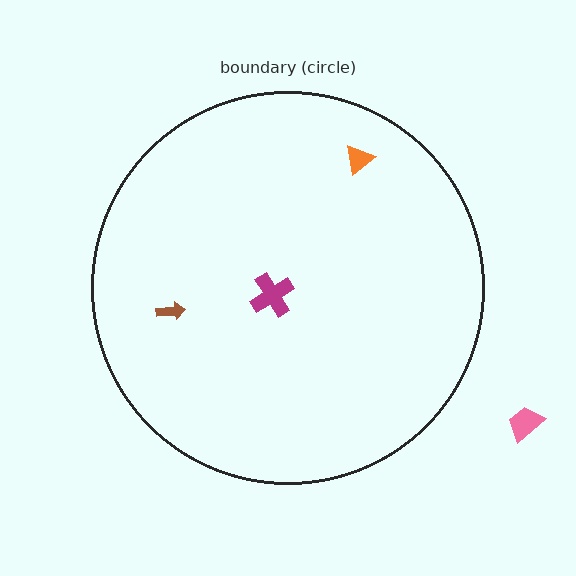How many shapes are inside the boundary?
3 inside, 1 outside.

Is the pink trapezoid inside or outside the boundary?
Outside.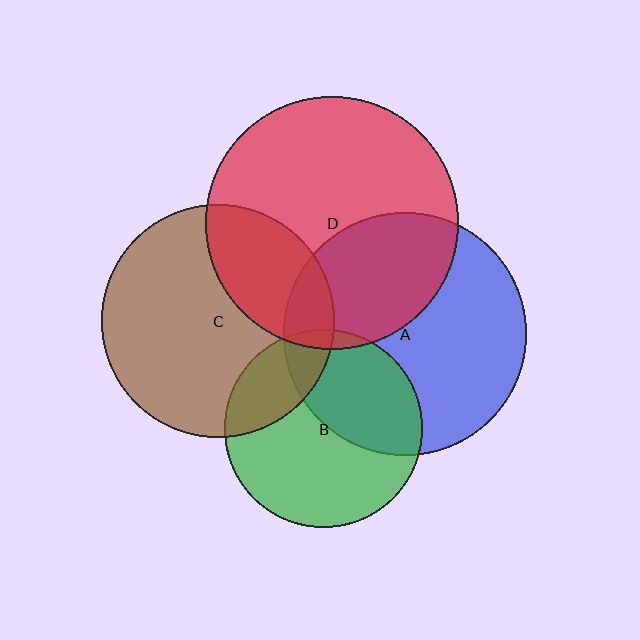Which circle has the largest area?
Circle D (red).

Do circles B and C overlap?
Yes.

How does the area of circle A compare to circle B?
Approximately 1.5 times.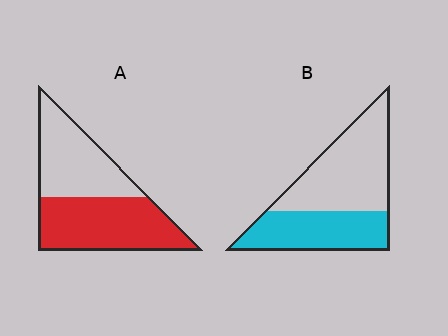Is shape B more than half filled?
No.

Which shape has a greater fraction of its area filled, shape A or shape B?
Shape A.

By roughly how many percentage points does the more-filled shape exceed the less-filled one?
By roughly 10 percentage points (A over B).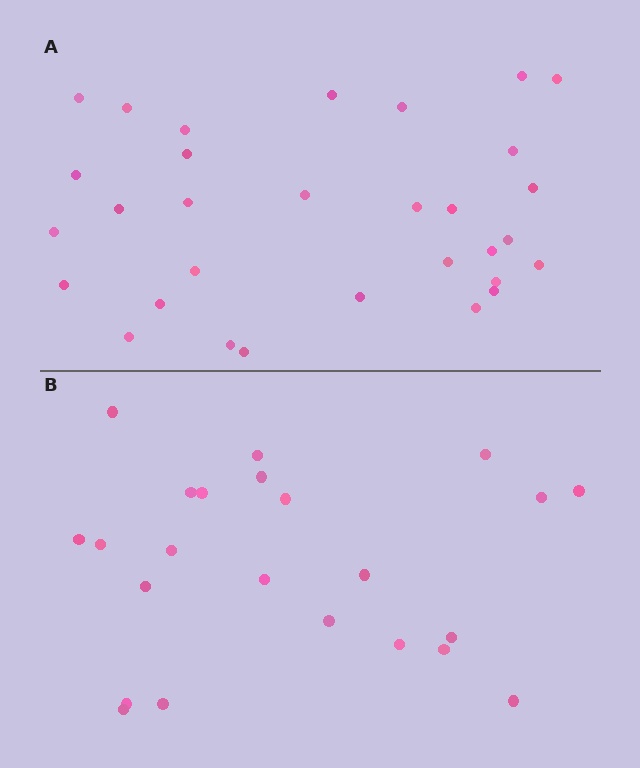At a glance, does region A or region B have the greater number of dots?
Region A (the top region) has more dots.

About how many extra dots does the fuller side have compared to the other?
Region A has roughly 8 or so more dots than region B.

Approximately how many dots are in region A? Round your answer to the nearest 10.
About 30 dots. (The exact count is 31, which rounds to 30.)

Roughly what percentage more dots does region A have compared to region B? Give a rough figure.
About 35% more.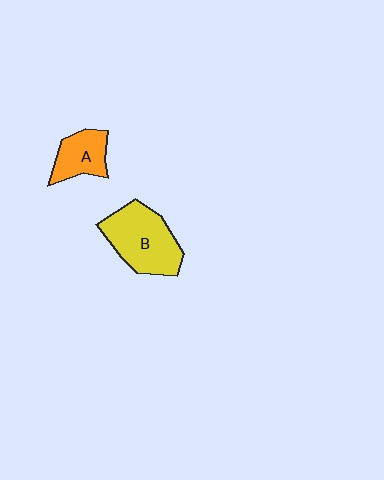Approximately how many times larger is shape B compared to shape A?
Approximately 1.8 times.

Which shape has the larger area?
Shape B (yellow).